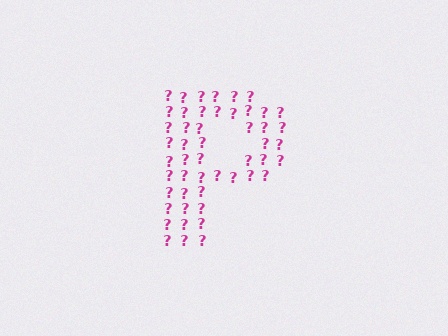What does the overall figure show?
The overall figure shows the letter P.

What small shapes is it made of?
It is made of small question marks.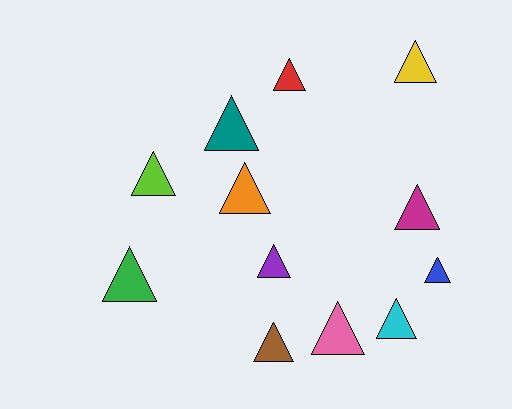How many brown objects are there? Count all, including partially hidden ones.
There is 1 brown object.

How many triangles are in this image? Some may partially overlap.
There are 12 triangles.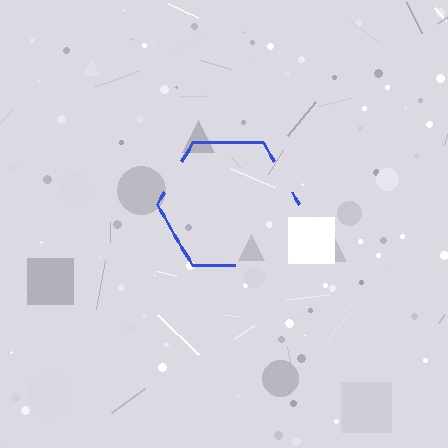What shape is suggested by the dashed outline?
The dashed outline suggests a hexagon.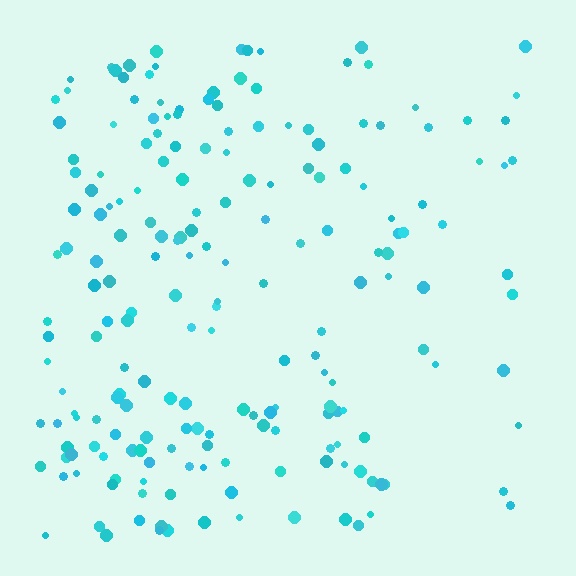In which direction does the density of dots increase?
From right to left, with the left side densest.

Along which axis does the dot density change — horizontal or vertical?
Horizontal.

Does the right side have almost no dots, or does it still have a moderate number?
Still a moderate number, just noticeably fewer than the left.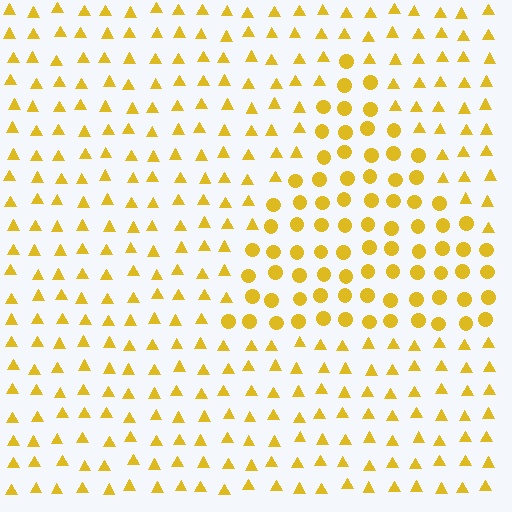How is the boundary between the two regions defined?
The boundary is defined by a change in element shape: circles inside vs. triangles outside. All elements share the same color and spacing.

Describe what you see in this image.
The image is filled with small yellow elements arranged in a uniform grid. A triangle-shaped region contains circles, while the surrounding area contains triangles. The boundary is defined purely by the change in element shape.